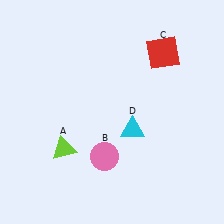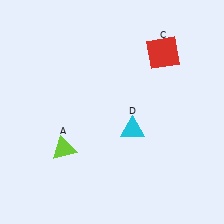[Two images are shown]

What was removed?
The pink circle (B) was removed in Image 2.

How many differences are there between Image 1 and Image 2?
There is 1 difference between the two images.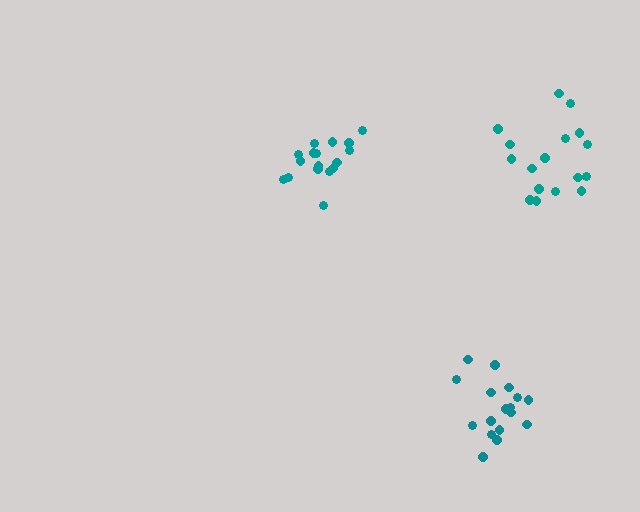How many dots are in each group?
Group 1: 17 dots, Group 2: 17 dots, Group 3: 17 dots (51 total).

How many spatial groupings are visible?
There are 3 spatial groupings.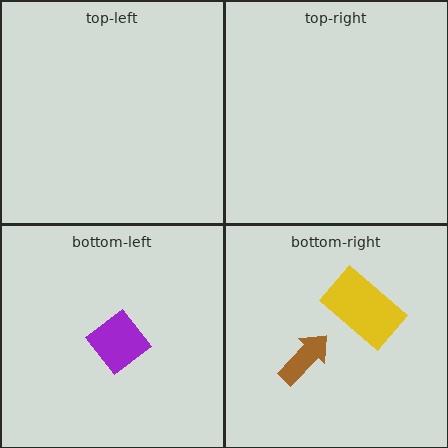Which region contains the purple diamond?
The bottom-left region.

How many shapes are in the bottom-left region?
1.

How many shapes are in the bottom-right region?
2.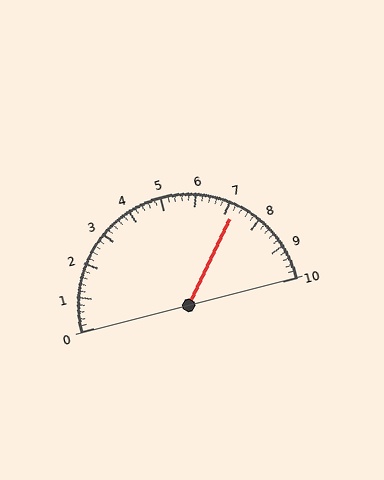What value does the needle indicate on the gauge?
The needle indicates approximately 7.2.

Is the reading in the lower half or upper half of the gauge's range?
The reading is in the upper half of the range (0 to 10).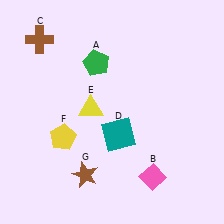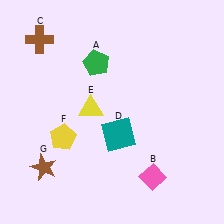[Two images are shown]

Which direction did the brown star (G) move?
The brown star (G) moved left.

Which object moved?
The brown star (G) moved left.